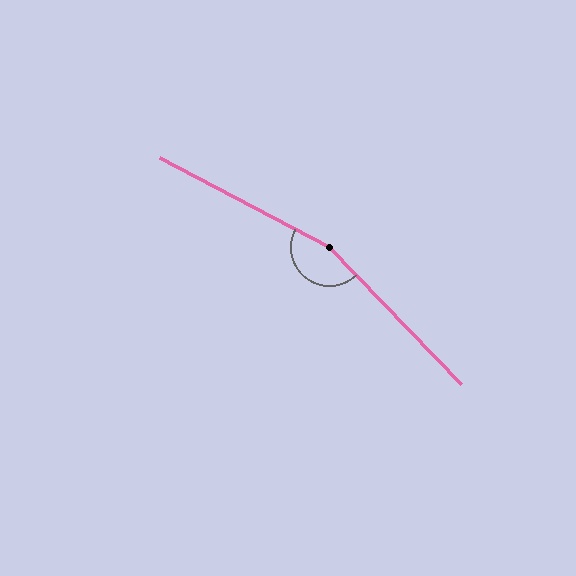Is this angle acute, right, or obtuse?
It is obtuse.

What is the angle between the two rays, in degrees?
Approximately 162 degrees.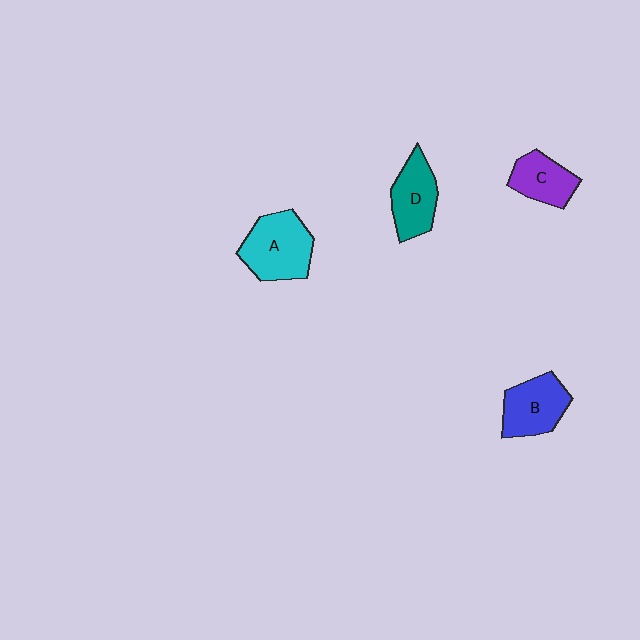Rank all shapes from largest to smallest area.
From largest to smallest: A (cyan), B (blue), D (teal), C (purple).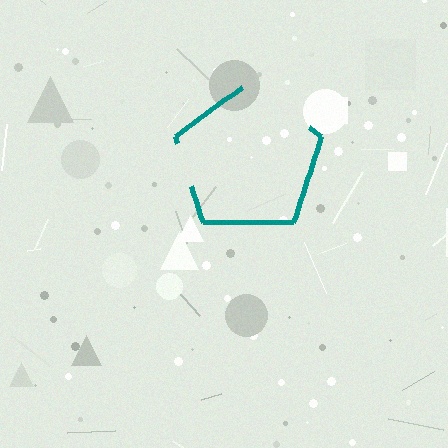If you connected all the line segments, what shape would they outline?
They would outline a pentagon.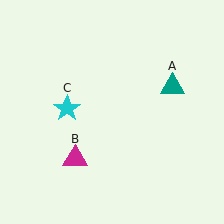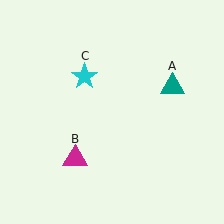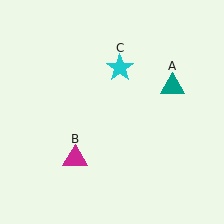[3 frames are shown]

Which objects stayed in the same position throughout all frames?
Teal triangle (object A) and magenta triangle (object B) remained stationary.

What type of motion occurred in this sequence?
The cyan star (object C) rotated clockwise around the center of the scene.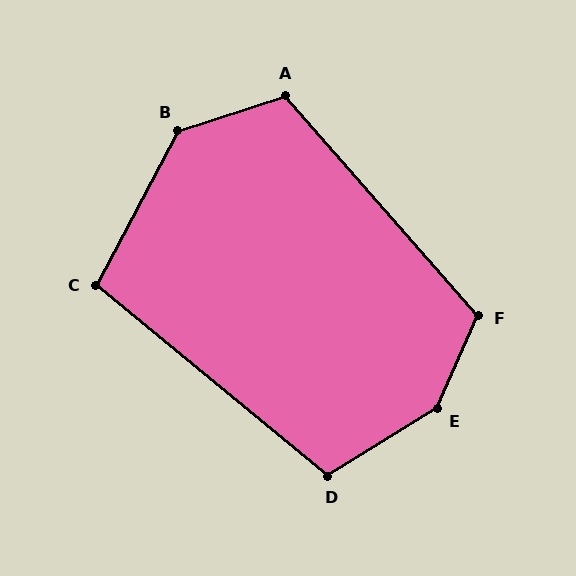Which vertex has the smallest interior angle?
C, at approximately 102 degrees.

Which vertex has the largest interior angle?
E, at approximately 145 degrees.